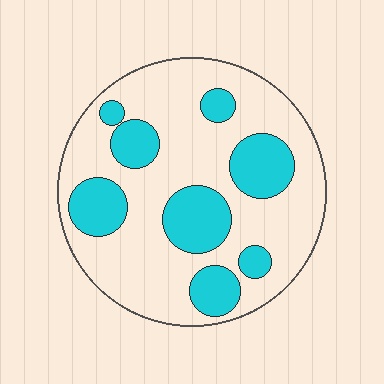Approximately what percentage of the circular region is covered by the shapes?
Approximately 30%.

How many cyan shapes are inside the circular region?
8.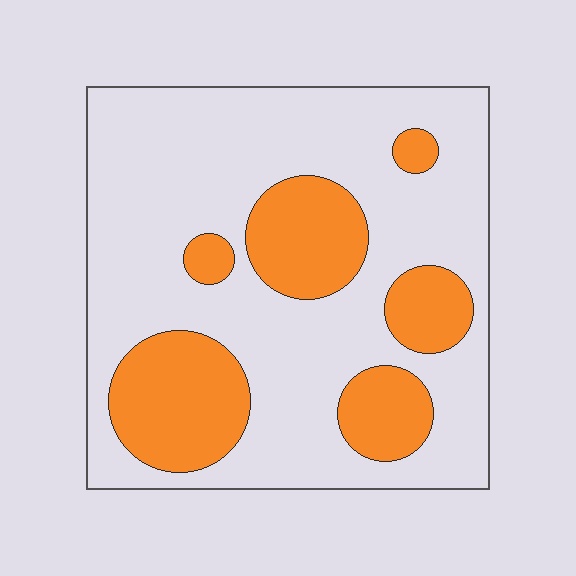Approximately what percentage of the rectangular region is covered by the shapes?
Approximately 30%.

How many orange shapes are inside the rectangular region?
6.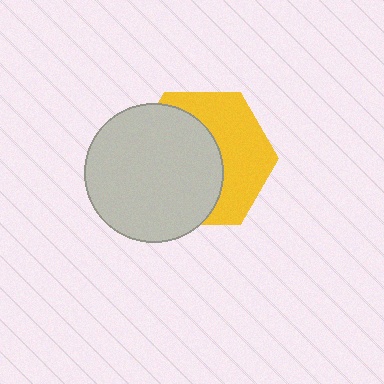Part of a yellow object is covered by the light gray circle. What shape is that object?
It is a hexagon.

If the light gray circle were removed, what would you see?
You would see the complete yellow hexagon.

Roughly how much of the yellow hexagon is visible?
About half of it is visible (roughly 45%).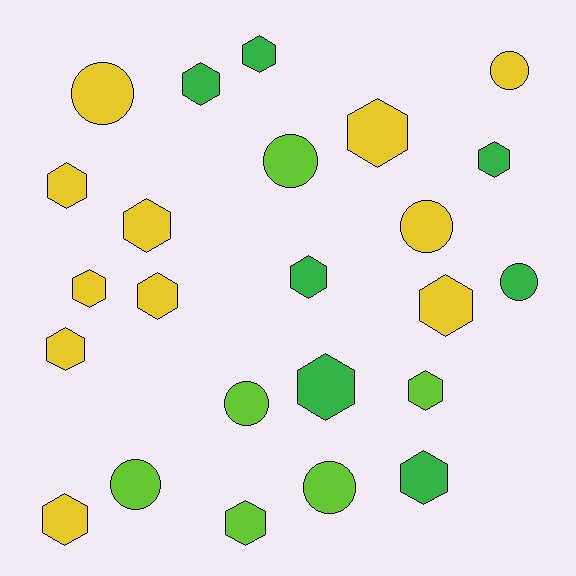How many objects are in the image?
There are 24 objects.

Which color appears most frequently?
Yellow, with 11 objects.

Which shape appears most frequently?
Hexagon, with 16 objects.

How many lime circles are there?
There are 4 lime circles.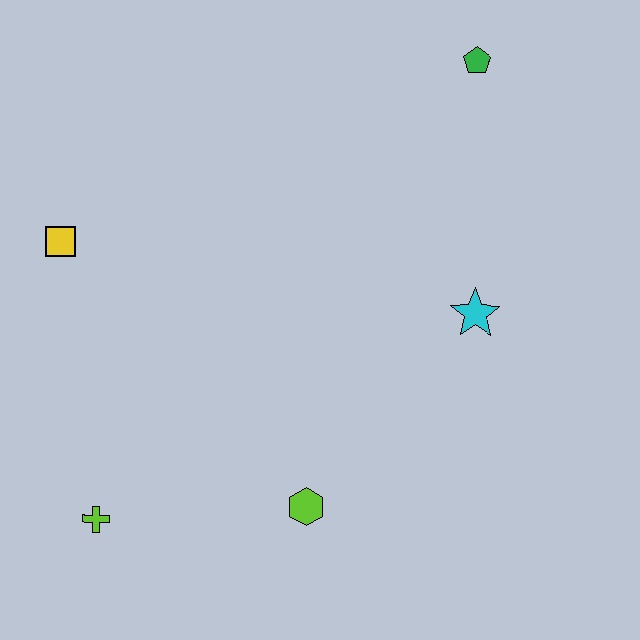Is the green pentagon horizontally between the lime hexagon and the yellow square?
No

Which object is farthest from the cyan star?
The lime cross is farthest from the cyan star.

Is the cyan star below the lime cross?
No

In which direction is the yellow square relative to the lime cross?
The yellow square is above the lime cross.